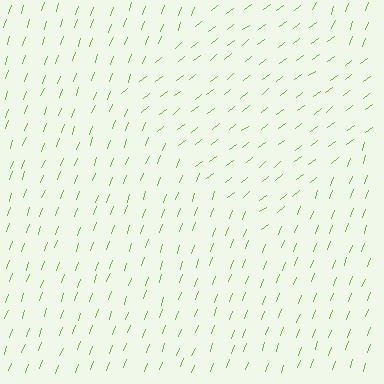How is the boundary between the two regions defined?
The boundary is defined purely by a change in line orientation (approximately 32 degrees difference). All lines are the same color and thickness.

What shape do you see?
I see a diamond.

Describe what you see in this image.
The image is filled with small lime line segments. A diamond region in the image has lines oriented differently from the surrounding lines, creating a visible texture boundary.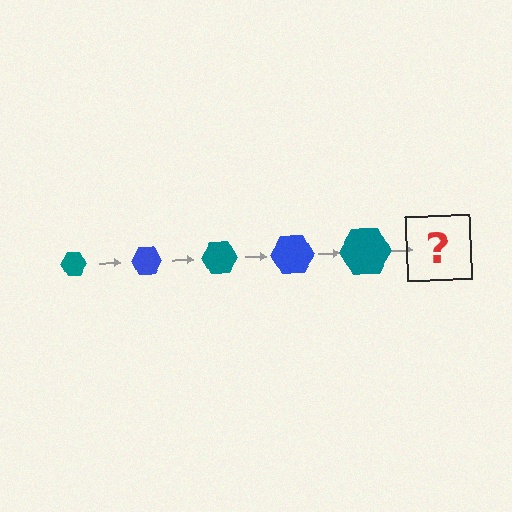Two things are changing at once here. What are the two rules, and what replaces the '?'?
The two rules are that the hexagon grows larger each step and the color cycles through teal and blue. The '?' should be a blue hexagon, larger than the previous one.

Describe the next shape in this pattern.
It should be a blue hexagon, larger than the previous one.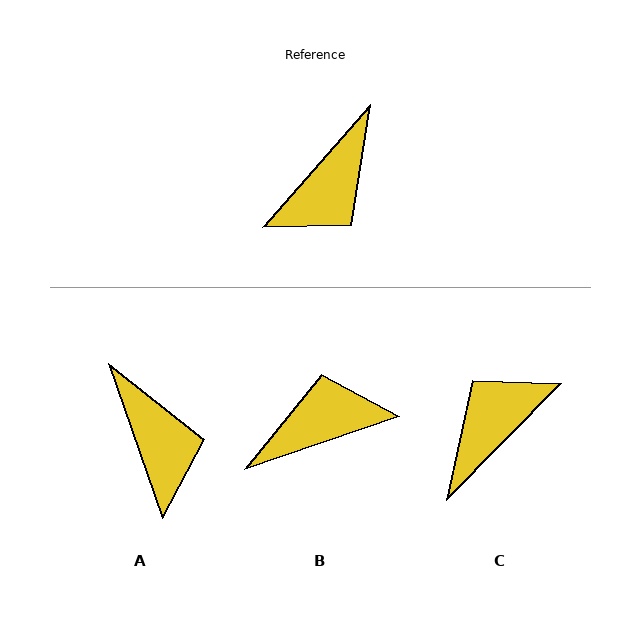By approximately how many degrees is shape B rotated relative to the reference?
Approximately 150 degrees counter-clockwise.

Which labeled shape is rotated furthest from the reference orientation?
C, about 176 degrees away.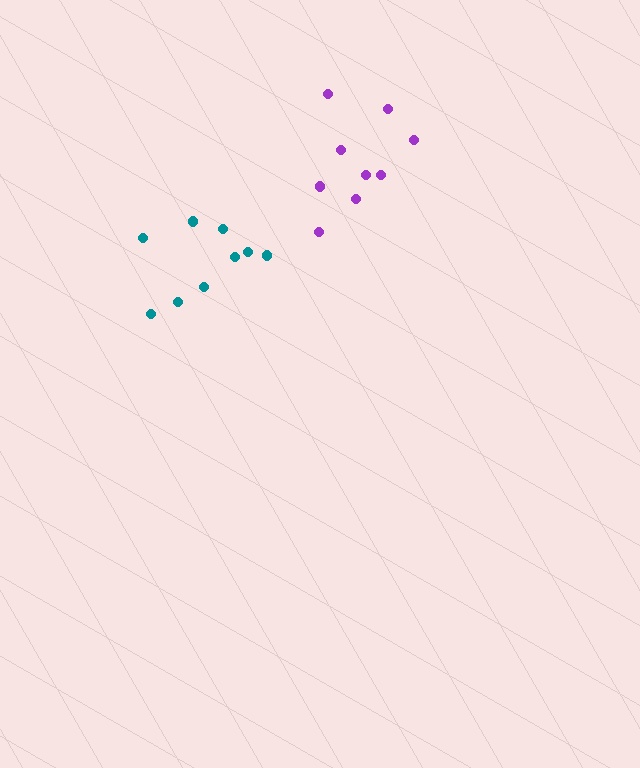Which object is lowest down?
The teal cluster is bottommost.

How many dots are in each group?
Group 1: 9 dots, Group 2: 9 dots (18 total).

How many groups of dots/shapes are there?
There are 2 groups.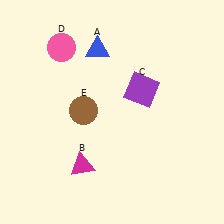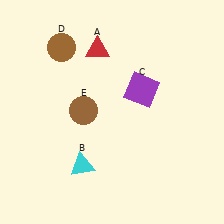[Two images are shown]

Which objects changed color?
A changed from blue to red. B changed from magenta to cyan. D changed from pink to brown.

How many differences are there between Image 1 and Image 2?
There are 3 differences between the two images.